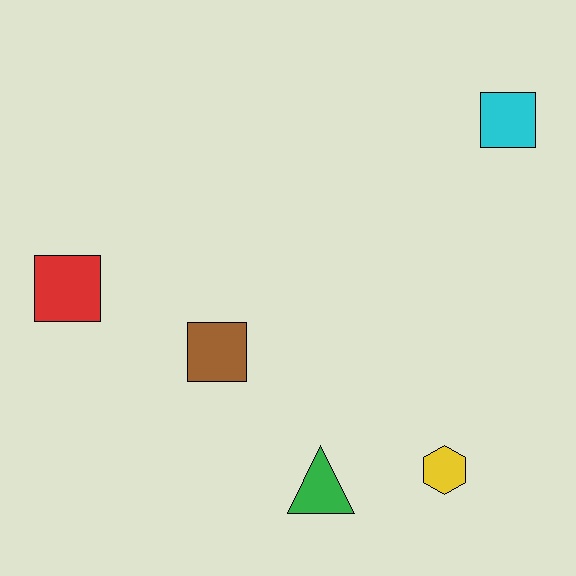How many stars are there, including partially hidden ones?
There are no stars.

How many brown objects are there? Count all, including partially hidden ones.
There is 1 brown object.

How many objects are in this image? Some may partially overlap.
There are 5 objects.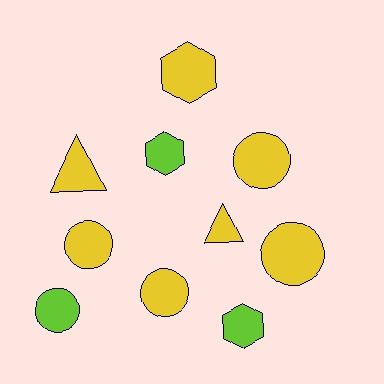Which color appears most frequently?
Yellow, with 7 objects.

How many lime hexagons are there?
There are 2 lime hexagons.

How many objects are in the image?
There are 10 objects.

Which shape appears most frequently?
Circle, with 5 objects.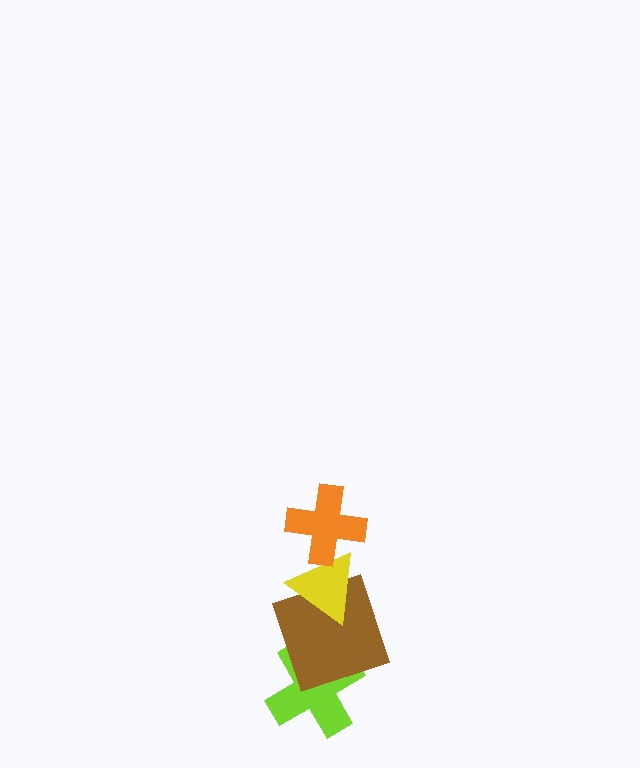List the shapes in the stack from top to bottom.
From top to bottom: the orange cross, the yellow triangle, the brown square, the lime cross.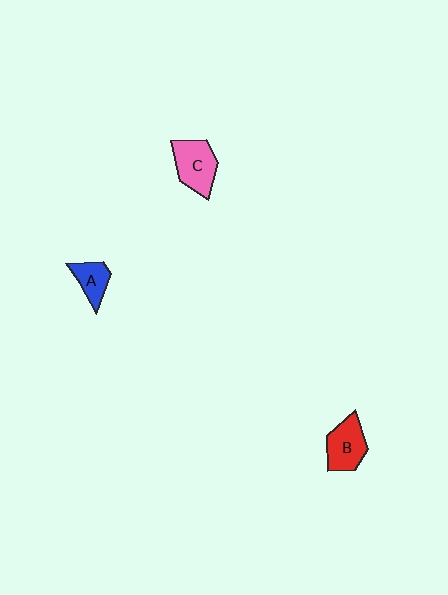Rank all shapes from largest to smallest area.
From largest to smallest: C (pink), B (red), A (blue).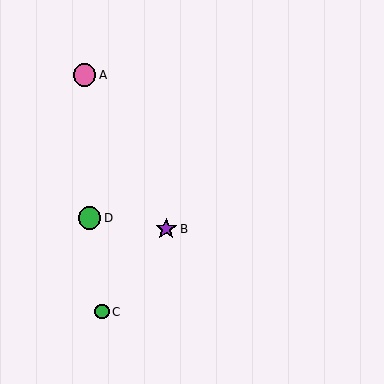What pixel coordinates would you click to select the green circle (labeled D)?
Click at (89, 218) to select the green circle D.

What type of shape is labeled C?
Shape C is a green circle.